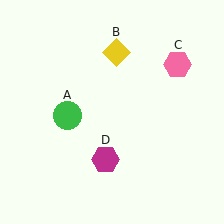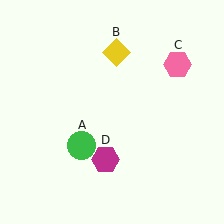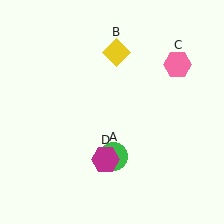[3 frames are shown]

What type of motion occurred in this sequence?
The green circle (object A) rotated counterclockwise around the center of the scene.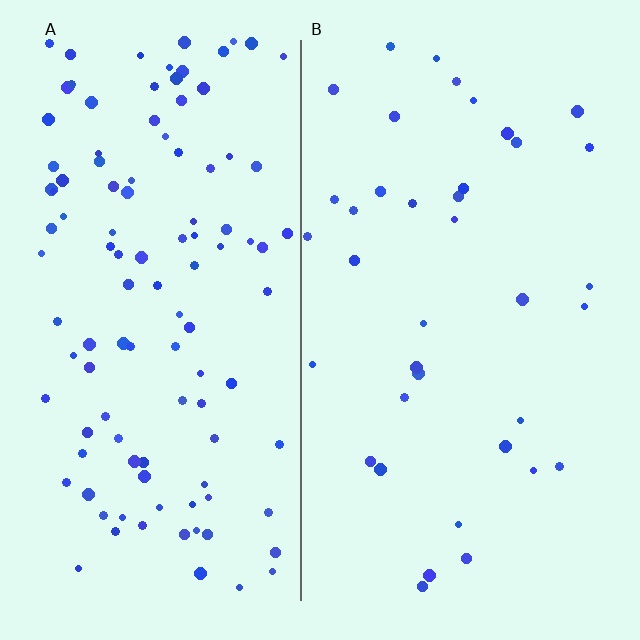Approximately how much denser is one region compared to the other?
Approximately 2.9× — region A over region B.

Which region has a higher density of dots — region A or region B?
A (the left).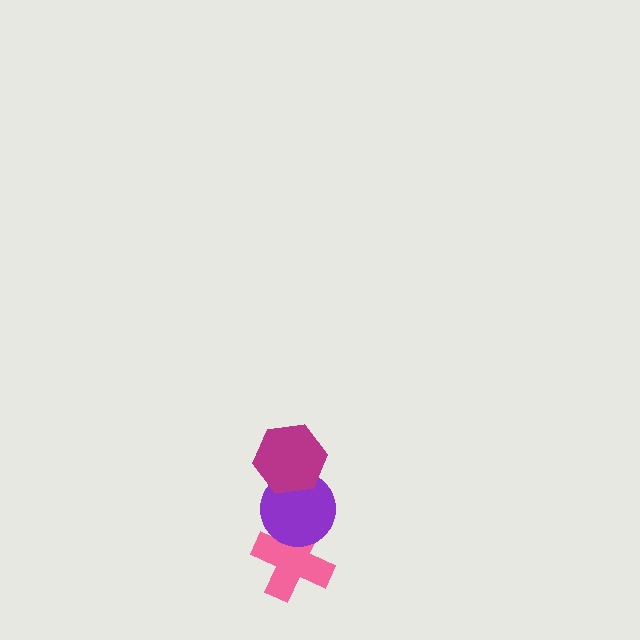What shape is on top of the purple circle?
The magenta hexagon is on top of the purple circle.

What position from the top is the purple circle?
The purple circle is 2nd from the top.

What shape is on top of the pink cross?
The purple circle is on top of the pink cross.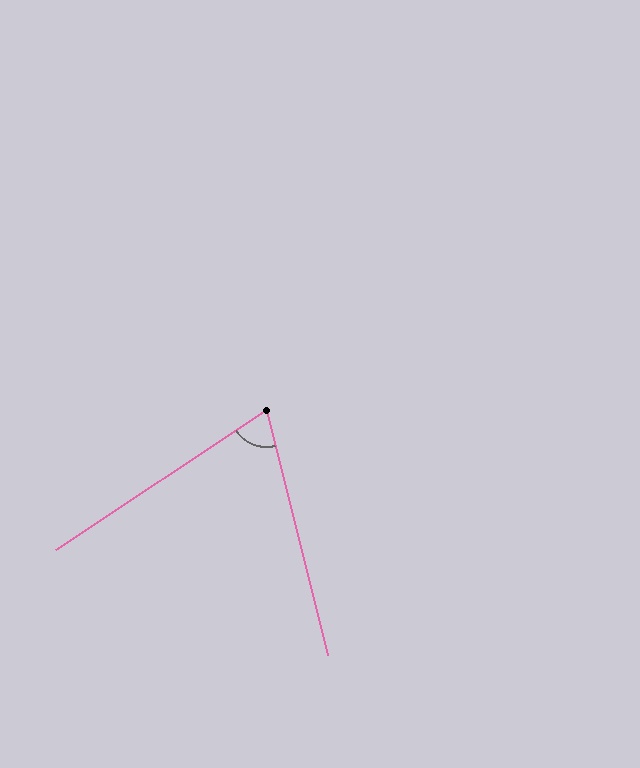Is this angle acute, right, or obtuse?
It is acute.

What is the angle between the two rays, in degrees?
Approximately 70 degrees.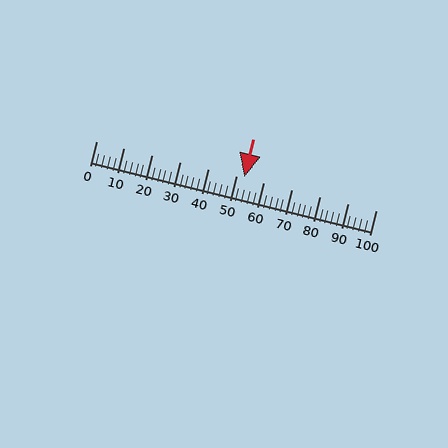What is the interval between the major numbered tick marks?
The major tick marks are spaced 10 units apart.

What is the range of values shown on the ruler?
The ruler shows values from 0 to 100.